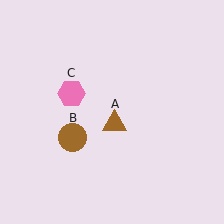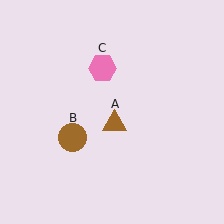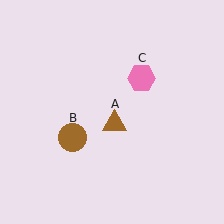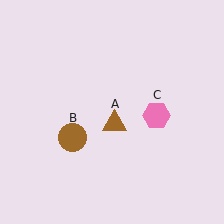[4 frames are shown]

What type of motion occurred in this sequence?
The pink hexagon (object C) rotated clockwise around the center of the scene.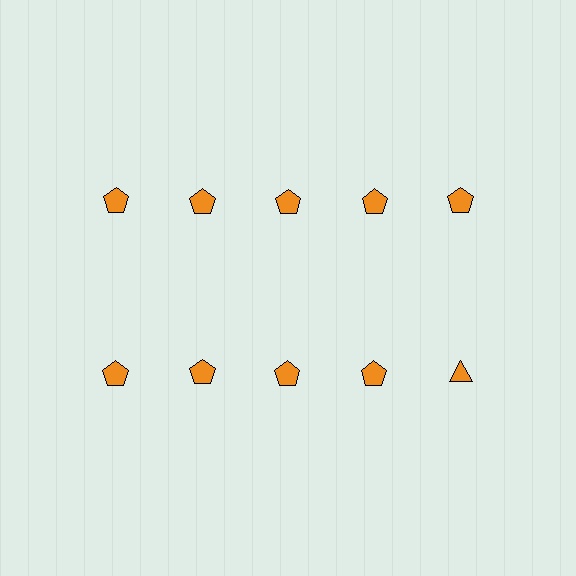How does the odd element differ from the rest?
It has a different shape: triangle instead of pentagon.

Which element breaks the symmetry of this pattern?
The orange triangle in the second row, rightmost column breaks the symmetry. All other shapes are orange pentagons.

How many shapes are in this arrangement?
There are 10 shapes arranged in a grid pattern.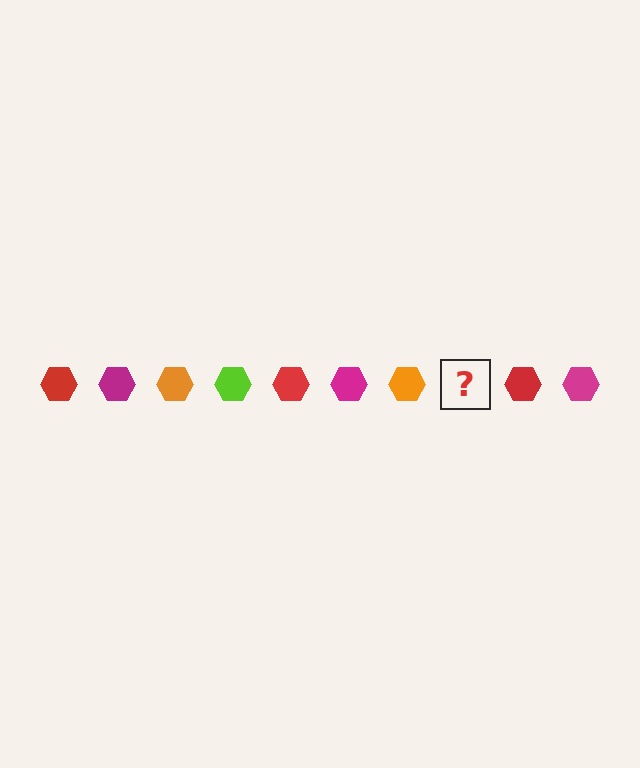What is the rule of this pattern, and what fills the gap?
The rule is that the pattern cycles through red, magenta, orange, lime hexagons. The gap should be filled with a lime hexagon.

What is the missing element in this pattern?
The missing element is a lime hexagon.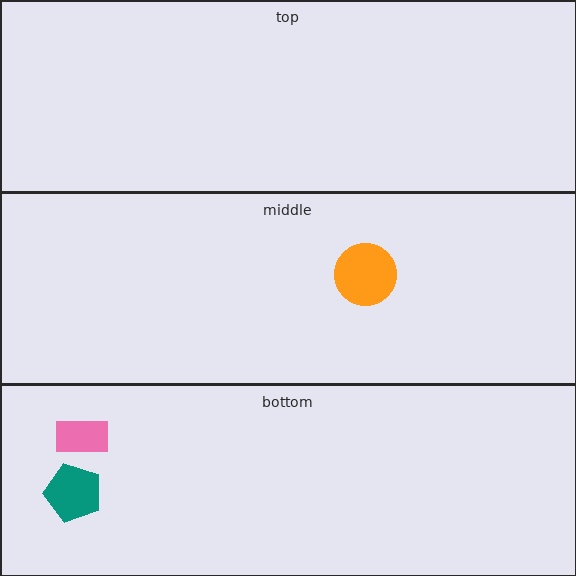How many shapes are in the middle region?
1.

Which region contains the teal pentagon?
The bottom region.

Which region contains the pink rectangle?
The bottom region.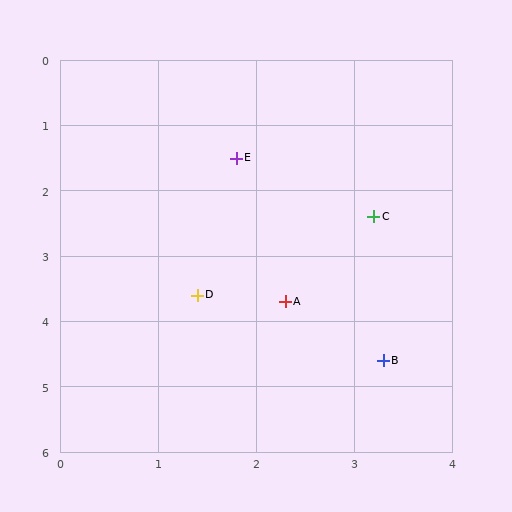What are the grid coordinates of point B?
Point B is at approximately (3.3, 4.6).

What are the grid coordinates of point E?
Point E is at approximately (1.8, 1.5).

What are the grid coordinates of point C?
Point C is at approximately (3.2, 2.4).